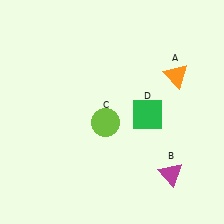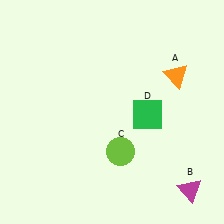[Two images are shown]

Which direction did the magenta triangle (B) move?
The magenta triangle (B) moved right.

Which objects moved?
The objects that moved are: the magenta triangle (B), the lime circle (C).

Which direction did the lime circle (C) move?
The lime circle (C) moved down.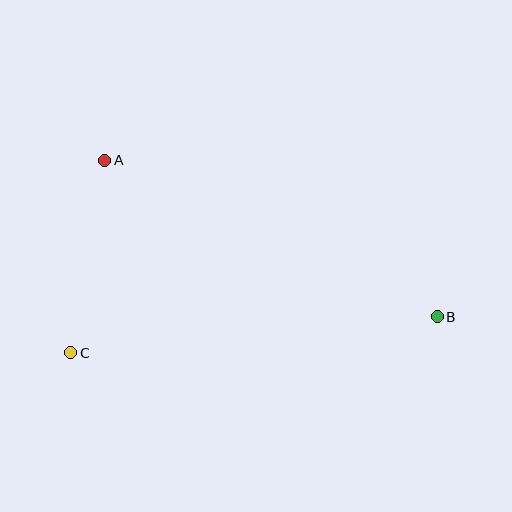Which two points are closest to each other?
Points A and C are closest to each other.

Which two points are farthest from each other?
Points B and C are farthest from each other.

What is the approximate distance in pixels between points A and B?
The distance between A and B is approximately 367 pixels.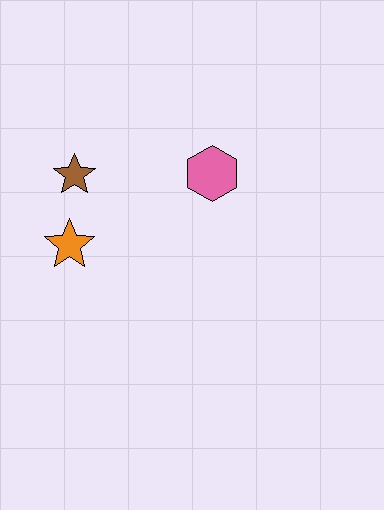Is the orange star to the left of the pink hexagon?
Yes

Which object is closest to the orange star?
The brown star is closest to the orange star.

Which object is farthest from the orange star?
The pink hexagon is farthest from the orange star.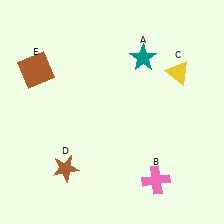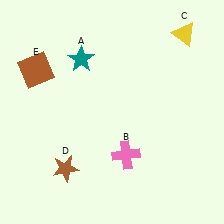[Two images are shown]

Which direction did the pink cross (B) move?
The pink cross (B) moved left.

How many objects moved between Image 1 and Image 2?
3 objects moved between the two images.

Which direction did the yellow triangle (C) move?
The yellow triangle (C) moved up.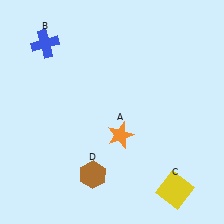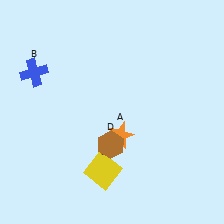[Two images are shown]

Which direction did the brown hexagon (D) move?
The brown hexagon (D) moved up.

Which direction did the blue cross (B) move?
The blue cross (B) moved down.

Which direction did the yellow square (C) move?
The yellow square (C) moved left.